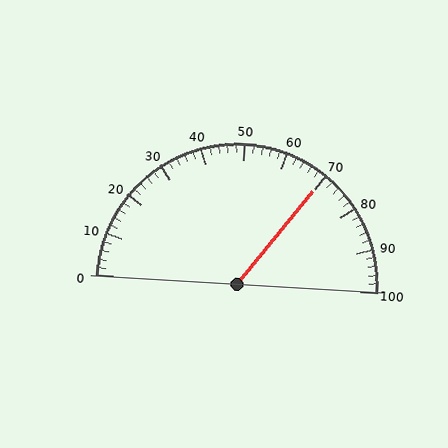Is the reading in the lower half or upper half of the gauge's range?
The reading is in the upper half of the range (0 to 100).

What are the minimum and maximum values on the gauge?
The gauge ranges from 0 to 100.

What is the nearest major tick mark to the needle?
The nearest major tick mark is 70.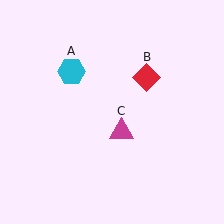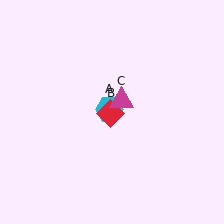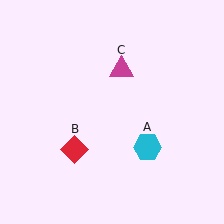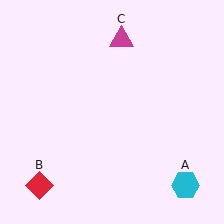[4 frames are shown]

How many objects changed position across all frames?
3 objects changed position: cyan hexagon (object A), red diamond (object B), magenta triangle (object C).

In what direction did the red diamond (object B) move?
The red diamond (object B) moved down and to the left.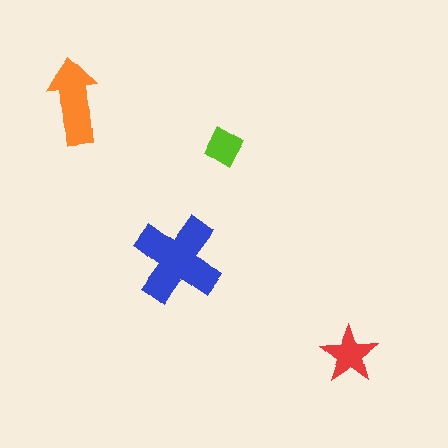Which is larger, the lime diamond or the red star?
The red star.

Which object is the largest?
The blue cross.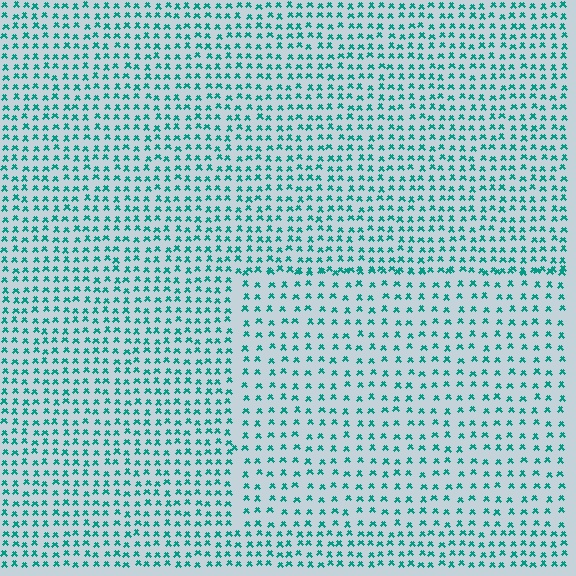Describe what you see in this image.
The image contains small teal elements arranged at two different densities. A rectangle-shaped region is visible where the elements are less densely packed than the surrounding area.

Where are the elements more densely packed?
The elements are more densely packed outside the rectangle boundary.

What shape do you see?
I see a rectangle.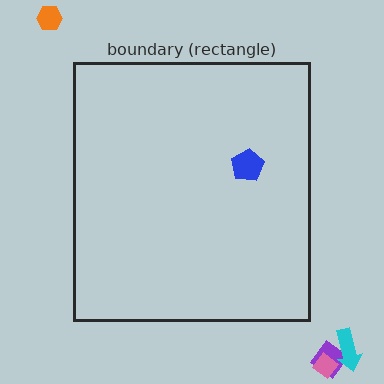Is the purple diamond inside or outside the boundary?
Outside.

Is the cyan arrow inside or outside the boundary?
Outside.